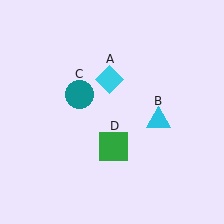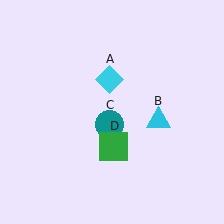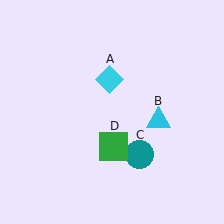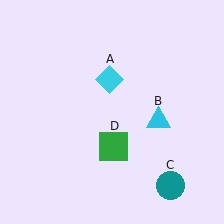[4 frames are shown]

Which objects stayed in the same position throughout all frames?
Cyan diamond (object A) and cyan triangle (object B) and green square (object D) remained stationary.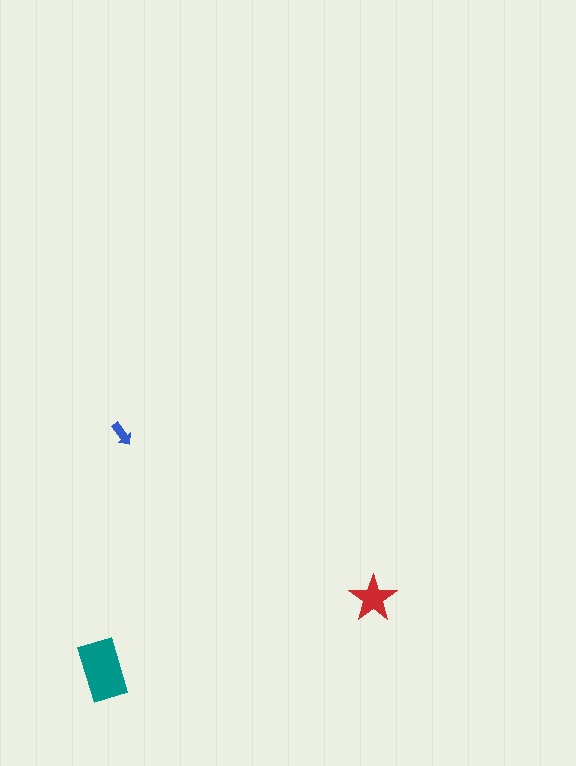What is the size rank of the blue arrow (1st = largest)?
3rd.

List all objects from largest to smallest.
The teal rectangle, the red star, the blue arrow.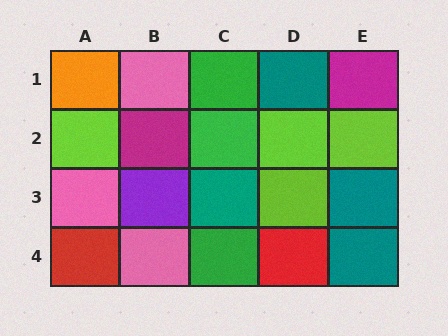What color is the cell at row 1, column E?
Magenta.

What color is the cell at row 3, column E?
Teal.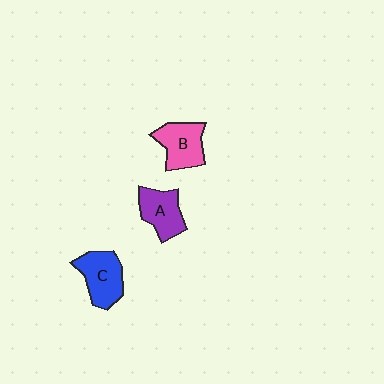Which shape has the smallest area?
Shape A (purple).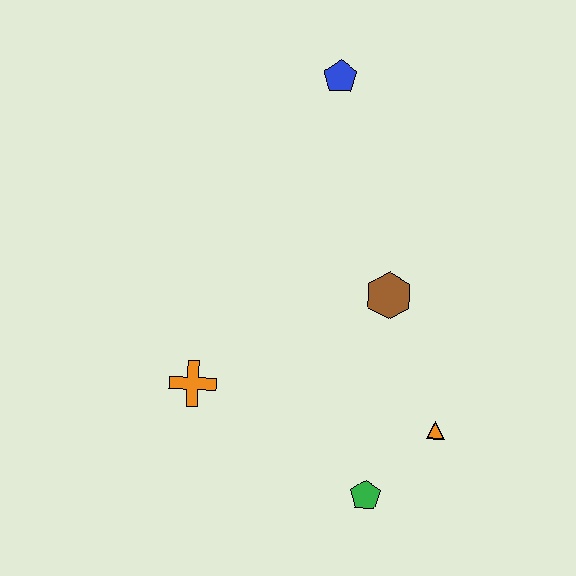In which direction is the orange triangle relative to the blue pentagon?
The orange triangle is below the blue pentagon.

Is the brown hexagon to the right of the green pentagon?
Yes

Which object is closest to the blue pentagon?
The brown hexagon is closest to the blue pentagon.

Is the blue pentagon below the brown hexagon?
No